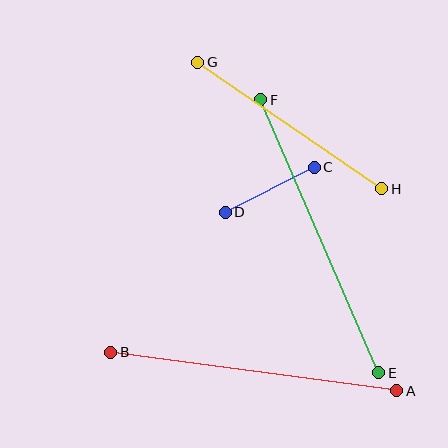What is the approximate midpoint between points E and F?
The midpoint is at approximately (320, 236) pixels.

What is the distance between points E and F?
The distance is approximately 297 pixels.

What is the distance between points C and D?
The distance is approximately 100 pixels.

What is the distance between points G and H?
The distance is approximately 223 pixels.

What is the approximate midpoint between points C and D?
The midpoint is at approximately (270, 190) pixels.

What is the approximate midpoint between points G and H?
The midpoint is at approximately (290, 125) pixels.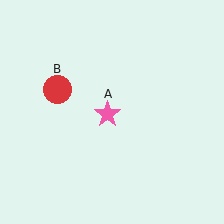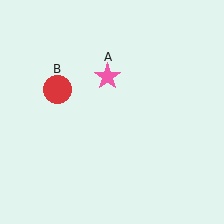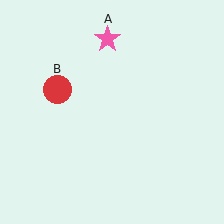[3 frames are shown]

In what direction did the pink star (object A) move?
The pink star (object A) moved up.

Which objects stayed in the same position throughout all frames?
Red circle (object B) remained stationary.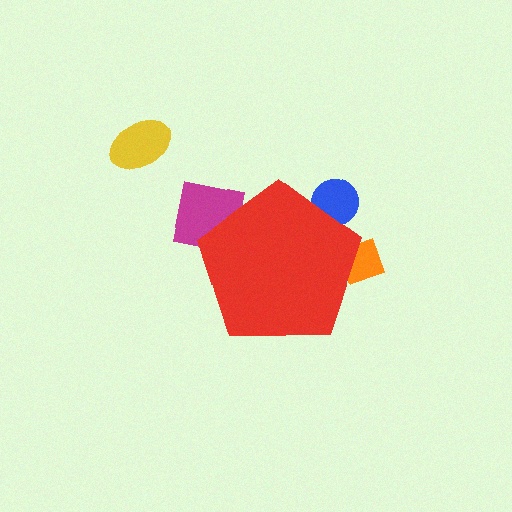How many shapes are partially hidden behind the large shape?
3 shapes are partially hidden.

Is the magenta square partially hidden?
Yes, the magenta square is partially hidden behind the red pentagon.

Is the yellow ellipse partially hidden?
No, the yellow ellipse is fully visible.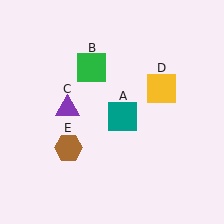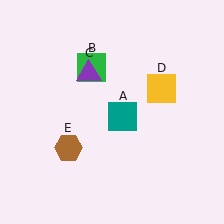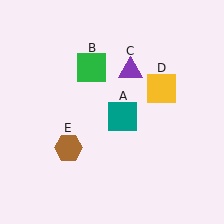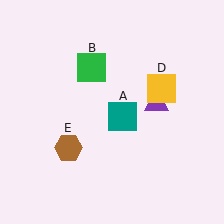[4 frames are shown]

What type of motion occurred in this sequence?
The purple triangle (object C) rotated clockwise around the center of the scene.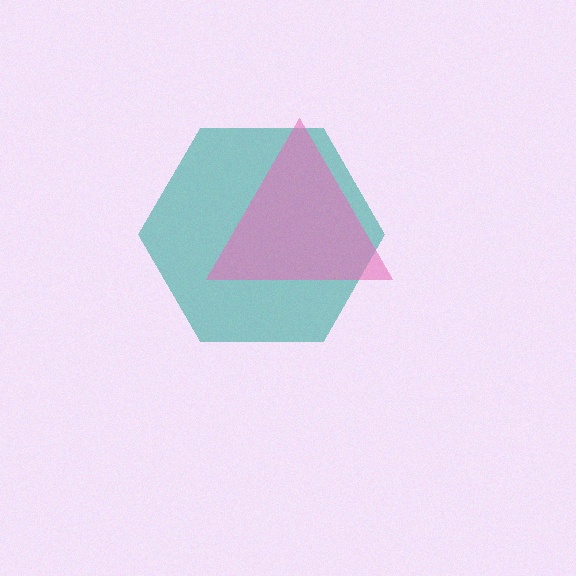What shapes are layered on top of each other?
The layered shapes are: a teal hexagon, a pink triangle.